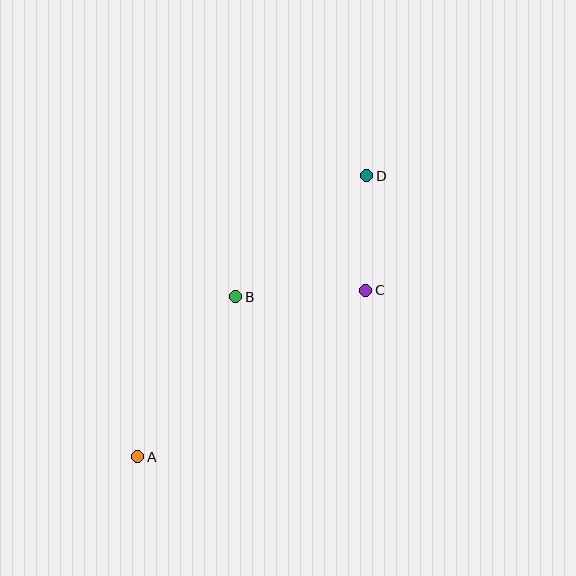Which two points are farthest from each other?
Points A and D are farthest from each other.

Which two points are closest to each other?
Points C and D are closest to each other.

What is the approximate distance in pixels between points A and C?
The distance between A and C is approximately 282 pixels.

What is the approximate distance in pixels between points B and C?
The distance between B and C is approximately 130 pixels.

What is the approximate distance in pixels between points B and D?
The distance between B and D is approximately 178 pixels.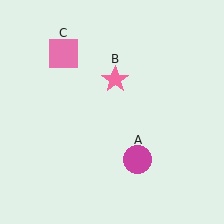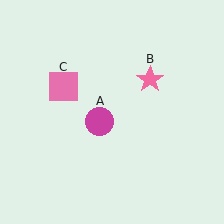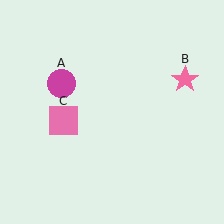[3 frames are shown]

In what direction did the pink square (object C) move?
The pink square (object C) moved down.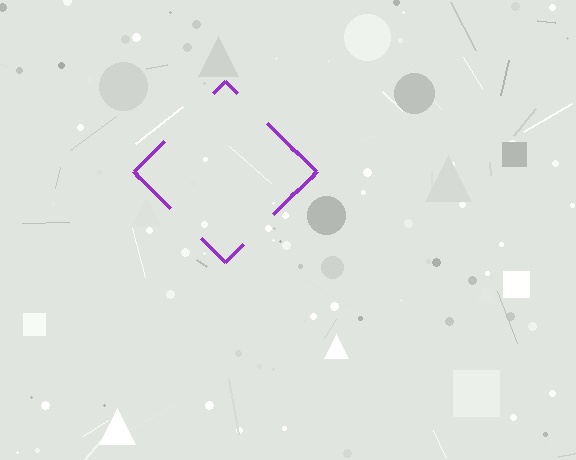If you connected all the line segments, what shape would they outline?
They would outline a diamond.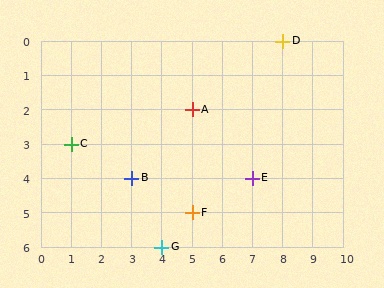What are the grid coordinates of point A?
Point A is at grid coordinates (5, 2).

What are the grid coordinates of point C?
Point C is at grid coordinates (1, 3).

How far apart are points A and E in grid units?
Points A and E are 2 columns and 2 rows apart (about 2.8 grid units diagonally).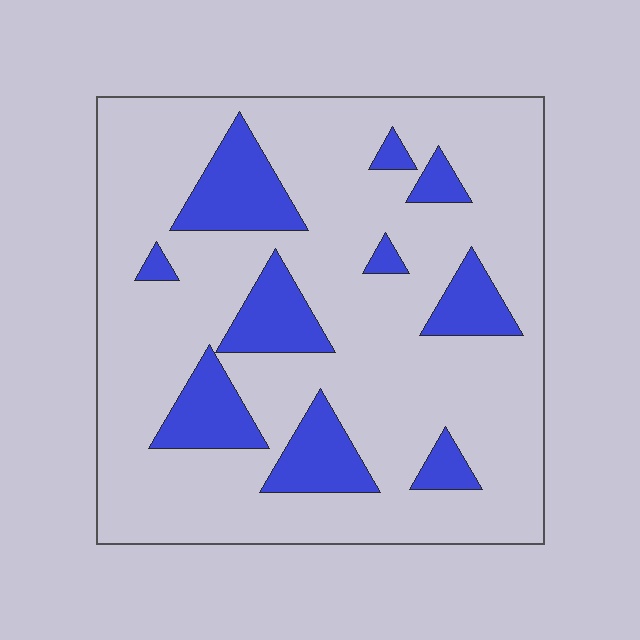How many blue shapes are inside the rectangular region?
10.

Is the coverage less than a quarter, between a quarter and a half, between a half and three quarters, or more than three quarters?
Less than a quarter.